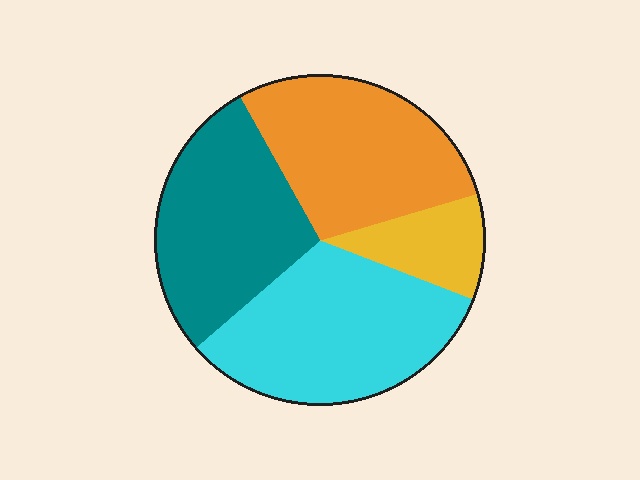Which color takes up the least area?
Yellow, at roughly 10%.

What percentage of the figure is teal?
Teal covers 28% of the figure.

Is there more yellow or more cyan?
Cyan.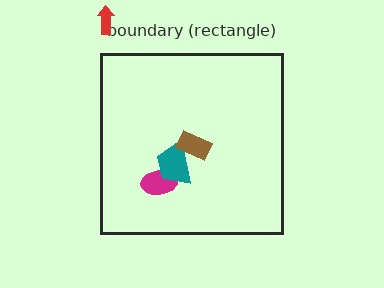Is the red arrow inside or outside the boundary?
Outside.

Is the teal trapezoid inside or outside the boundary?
Inside.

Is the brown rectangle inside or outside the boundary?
Inside.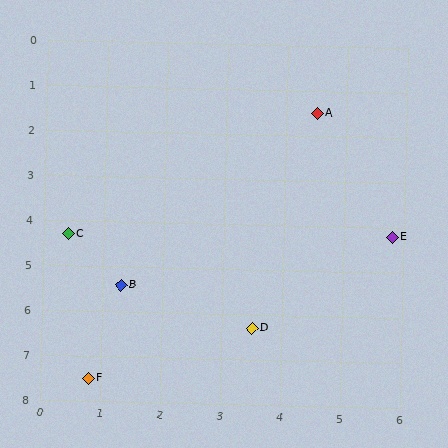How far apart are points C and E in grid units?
Points C and E are about 5.4 grid units apart.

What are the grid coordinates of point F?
Point F is at approximately (0.8, 7.5).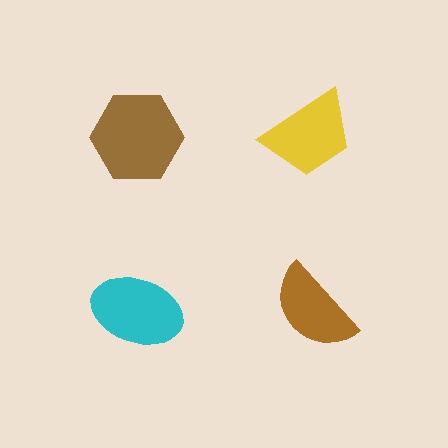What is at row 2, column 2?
A brown semicircle.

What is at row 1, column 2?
A yellow trapezoid.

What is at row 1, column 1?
A brown hexagon.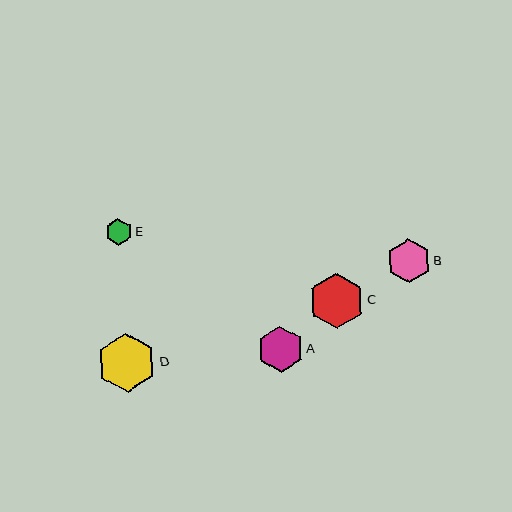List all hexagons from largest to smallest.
From largest to smallest: D, C, A, B, E.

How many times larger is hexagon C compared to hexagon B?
Hexagon C is approximately 1.3 times the size of hexagon B.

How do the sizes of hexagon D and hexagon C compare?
Hexagon D and hexagon C are approximately the same size.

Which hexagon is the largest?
Hexagon D is the largest with a size of approximately 59 pixels.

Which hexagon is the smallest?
Hexagon E is the smallest with a size of approximately 27 pixels.